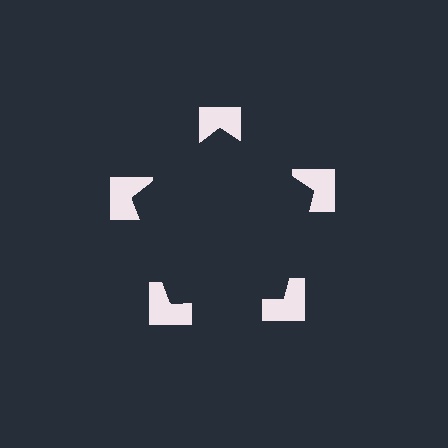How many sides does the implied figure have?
5 sides.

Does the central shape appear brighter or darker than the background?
It typically appears slightly darker than the background, even though no actual brightness change is drawn.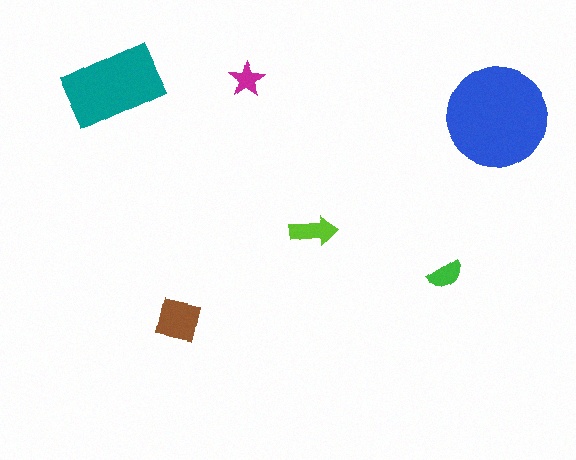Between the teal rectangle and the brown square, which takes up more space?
The teal rectangle.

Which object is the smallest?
The magenta star.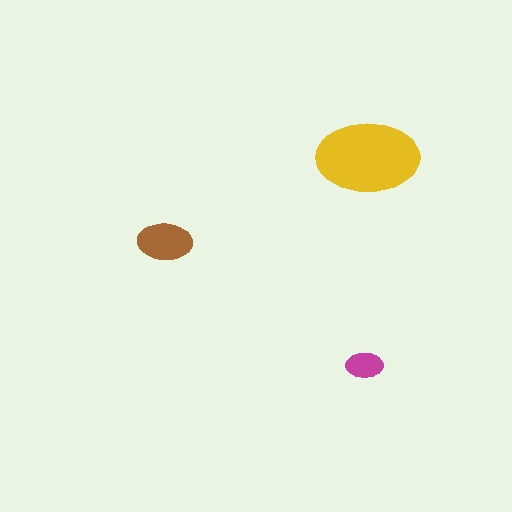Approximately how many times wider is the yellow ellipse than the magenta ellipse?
About 3 times wider.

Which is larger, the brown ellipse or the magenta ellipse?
The brown one.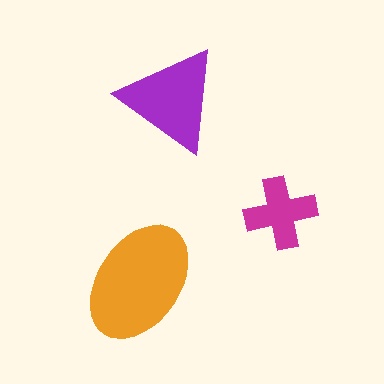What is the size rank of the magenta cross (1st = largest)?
3rd.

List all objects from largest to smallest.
The orange ellipse, the purple triangle, the magenta cross.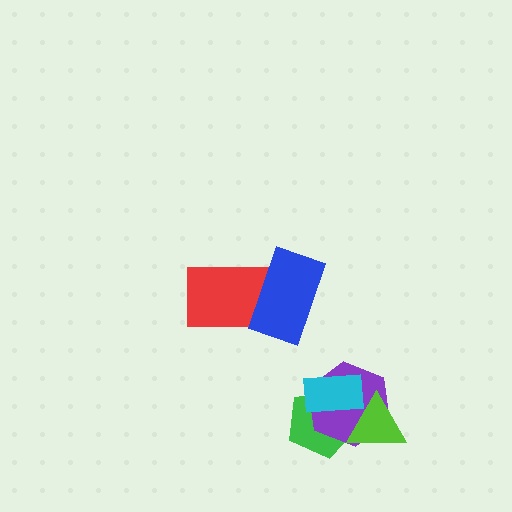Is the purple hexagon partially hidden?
Yes, it is partially covered by another shape.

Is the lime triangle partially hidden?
Yes, it is partially covered by another shape.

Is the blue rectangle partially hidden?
No, no other shape covers it.